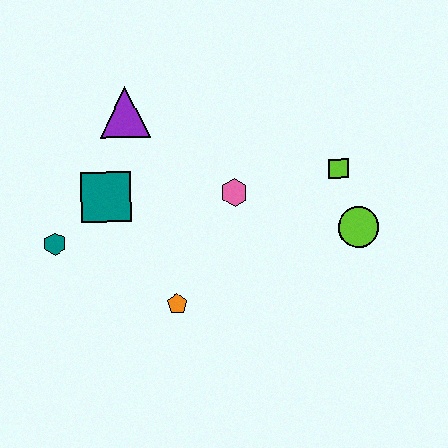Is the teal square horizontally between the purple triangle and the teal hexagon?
Yes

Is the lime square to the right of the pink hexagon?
Yes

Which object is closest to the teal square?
The teal hexagon is closest to the teal square.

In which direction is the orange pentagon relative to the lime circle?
The orange pentagon is to the left of the lime circle.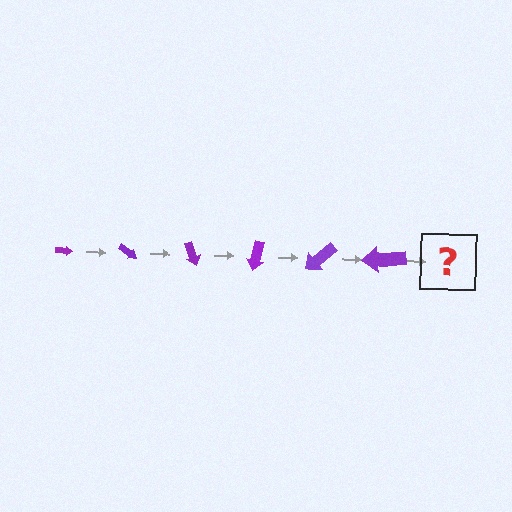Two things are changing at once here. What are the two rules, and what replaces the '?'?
The two rules are that the arrow grows larger each step and it rotates 35 degrees each step. The '?' should be an arrow, larger than the previous one and rotated 210 degrees from the start.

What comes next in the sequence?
The next element should be an arrow, larger than the previous one and rotated 210 degrees from the start.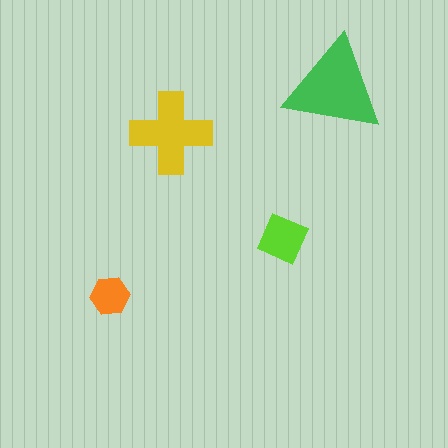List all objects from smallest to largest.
The orange hexagon, the lime square, the yellow cross, the green triangle.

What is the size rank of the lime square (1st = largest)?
3rd.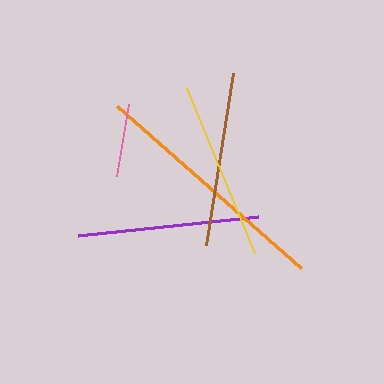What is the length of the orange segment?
The orange segment is approximately 246 pixels long.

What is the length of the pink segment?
The pink segment is approximately 73 pixels long.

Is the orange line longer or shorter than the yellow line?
The orange line is longer than the yellow line.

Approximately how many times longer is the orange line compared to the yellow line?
The orange line is approximately 1.4 times the length of the yellow line.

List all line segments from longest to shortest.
From longest to shortest: orange, purple, yellow, brown, pink.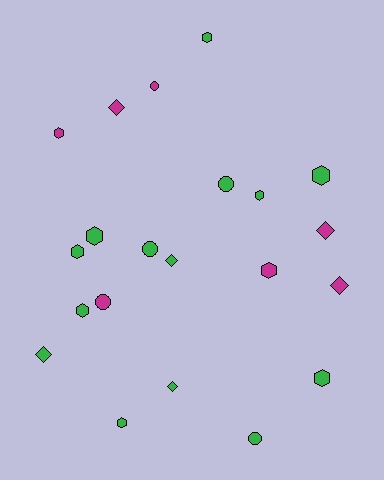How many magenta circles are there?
There are 2 magenta circles.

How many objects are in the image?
There are 21 objects.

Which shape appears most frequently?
Hexagon, with 10 objects.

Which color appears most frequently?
Green, with 14 objects.